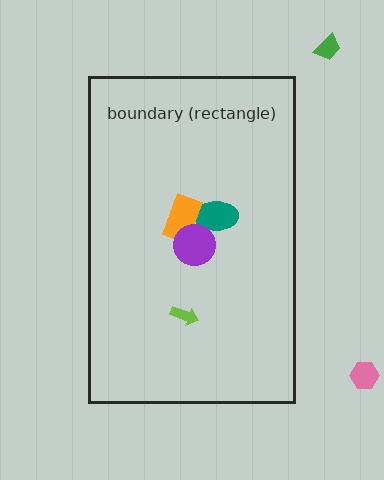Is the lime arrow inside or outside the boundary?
Inside.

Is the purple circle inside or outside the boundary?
Inside.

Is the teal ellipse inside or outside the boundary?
Inside.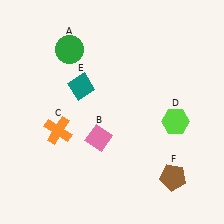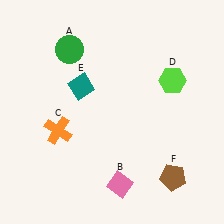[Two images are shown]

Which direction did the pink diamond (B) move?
The pink diamond (B) moved down.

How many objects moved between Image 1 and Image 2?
2 objects moved between the two images.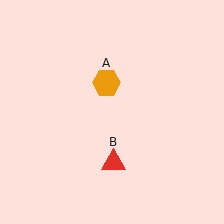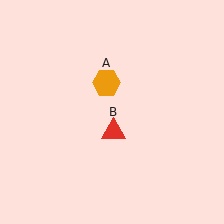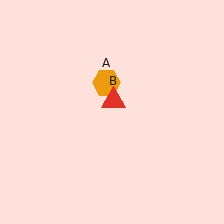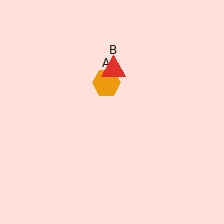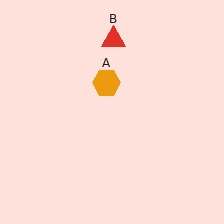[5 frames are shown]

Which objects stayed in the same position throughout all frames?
Orange hexagon (object A) remained stationary.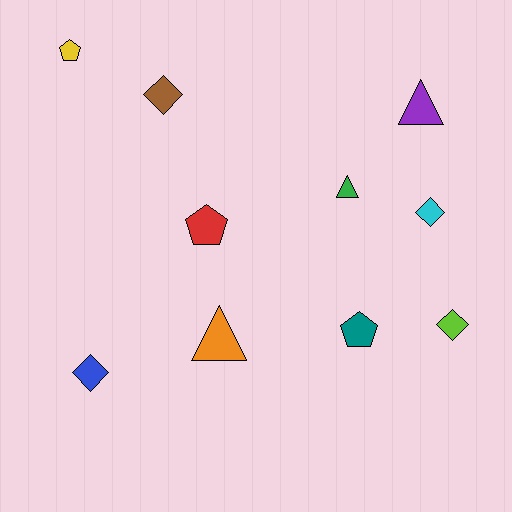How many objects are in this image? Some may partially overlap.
There are 10 objects.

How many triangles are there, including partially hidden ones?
There are 3 triangles.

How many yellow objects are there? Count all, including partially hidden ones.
There is 1 yellow object.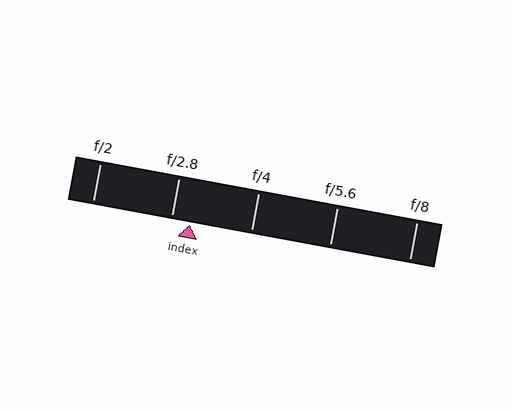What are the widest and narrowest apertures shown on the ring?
The widest aperture shown is f/2 and the narrowest is f/8.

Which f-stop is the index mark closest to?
The index mark is closest to f/2.8.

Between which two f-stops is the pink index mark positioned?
The index mark is between f/2.8 and f/4.